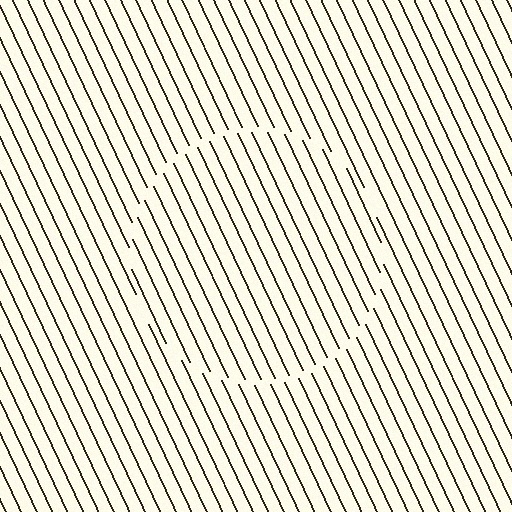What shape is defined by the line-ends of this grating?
An illusory circle. The interior of the shape contains the same grating, shifted by half a period — the contour is defined by the phase discontinuity where line-ends from the inner and outer gratings abut.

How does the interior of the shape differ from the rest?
The interior of the shape contains the same grating, shifted by half a period — the contour is defined by the phase discontinuity where line-ends from the inner and outer gratings abut.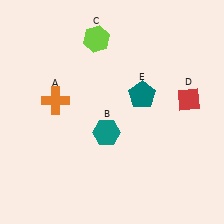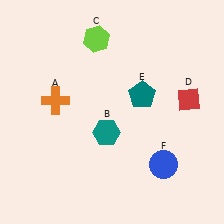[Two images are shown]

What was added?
A blue circle (F) was added in Image 2.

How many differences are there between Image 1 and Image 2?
There is 1 difference between the two images.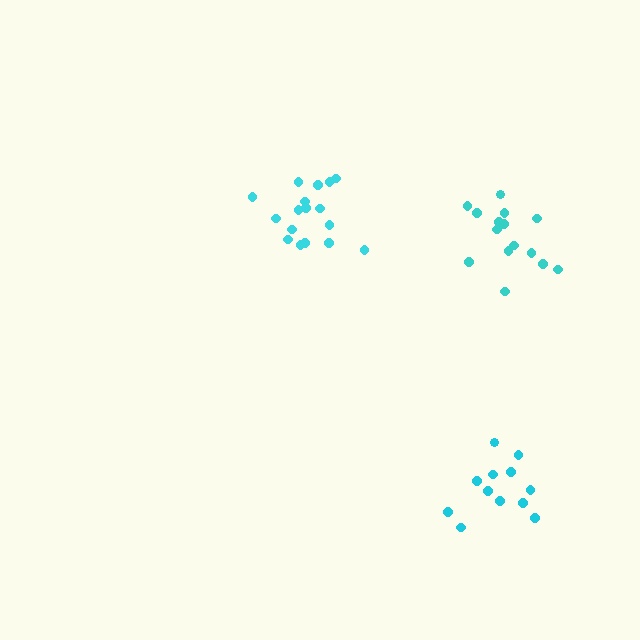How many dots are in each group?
Group 1: 12 dots, Group 2: 15 dots, Group 3: 17 dots (44 total).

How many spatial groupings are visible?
There are 3 spatial groupings.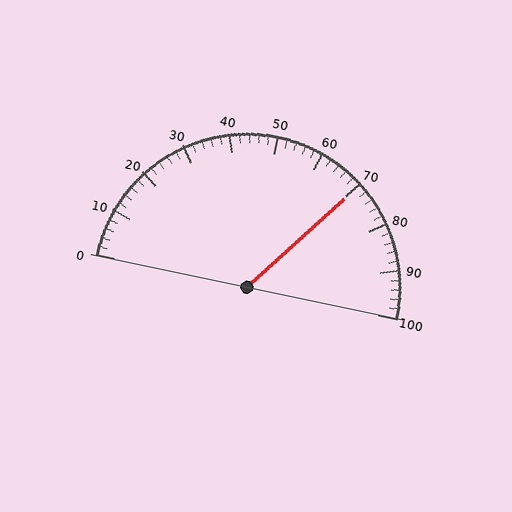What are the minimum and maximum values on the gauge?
The gauge ranges from 0 to 100.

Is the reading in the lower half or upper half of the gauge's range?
The reading is in the upper half of the range (0 to 100).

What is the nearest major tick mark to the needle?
The nearest major tick mark is 70.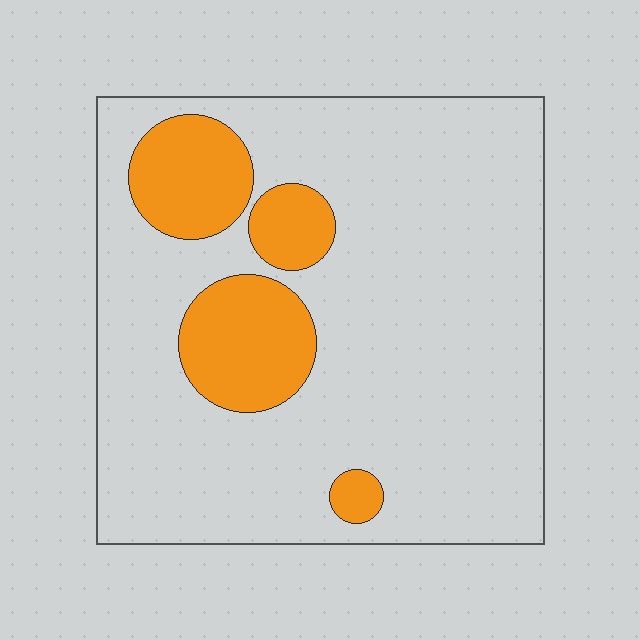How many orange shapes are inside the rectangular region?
4.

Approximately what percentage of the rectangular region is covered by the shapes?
Approximately 20%.